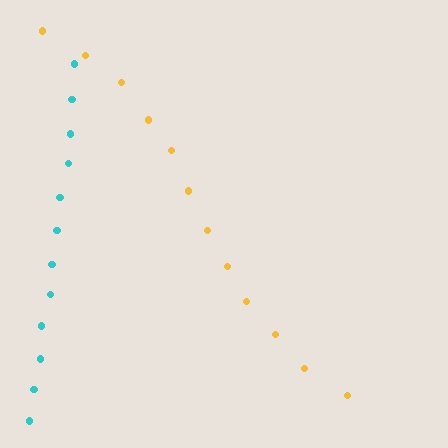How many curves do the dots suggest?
There are 2 distinct paths.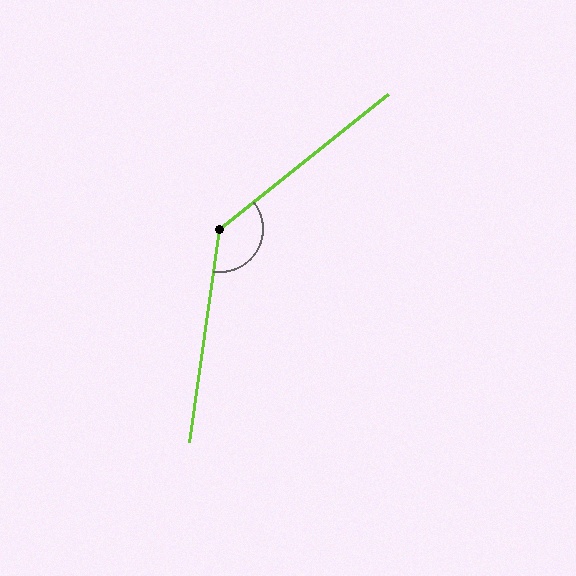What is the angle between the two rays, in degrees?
Approximately 137 degrees.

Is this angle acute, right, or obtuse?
It is obtuse.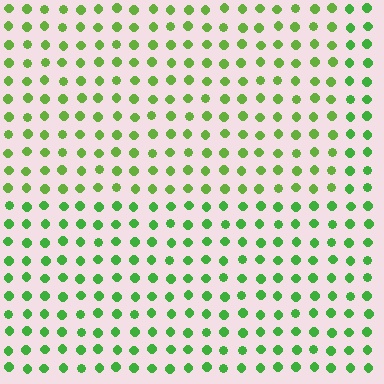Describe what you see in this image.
The image is filled with small green elements in a uniform arrangement. A rectangle-shaped region is visible where the elements are tinted to a slightly different hue, forming a subtle color boundary.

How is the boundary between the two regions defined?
The boundary is defined purely by a slight shift in hue (about 21 degrees). Spacing, size, and orientation are identical on both sides.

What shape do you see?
I see a rectangle.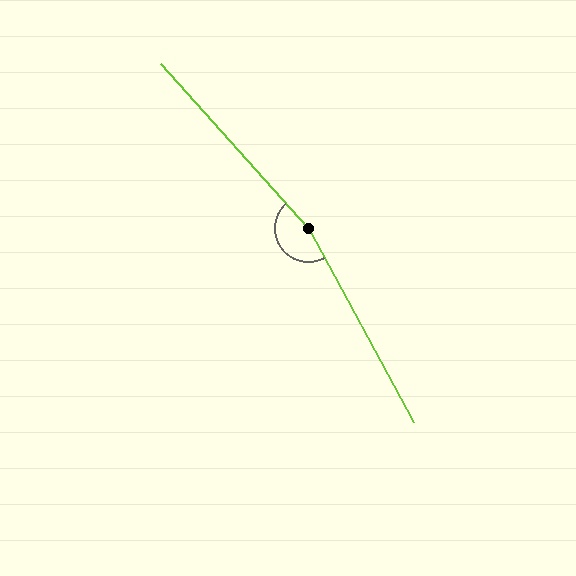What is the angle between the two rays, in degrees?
Approximately 167 degrees.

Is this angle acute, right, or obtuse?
It is obtuse.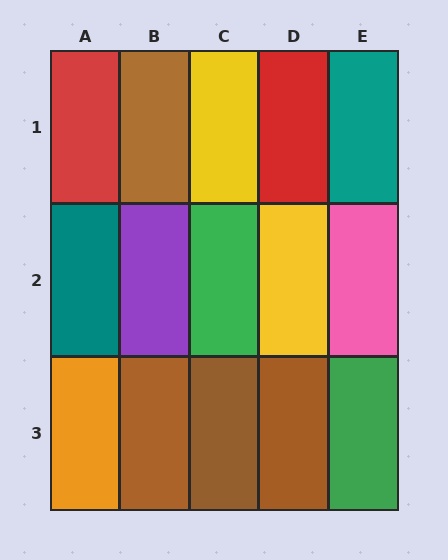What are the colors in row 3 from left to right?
Orange, brown, brown, brown, green.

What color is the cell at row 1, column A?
Red.